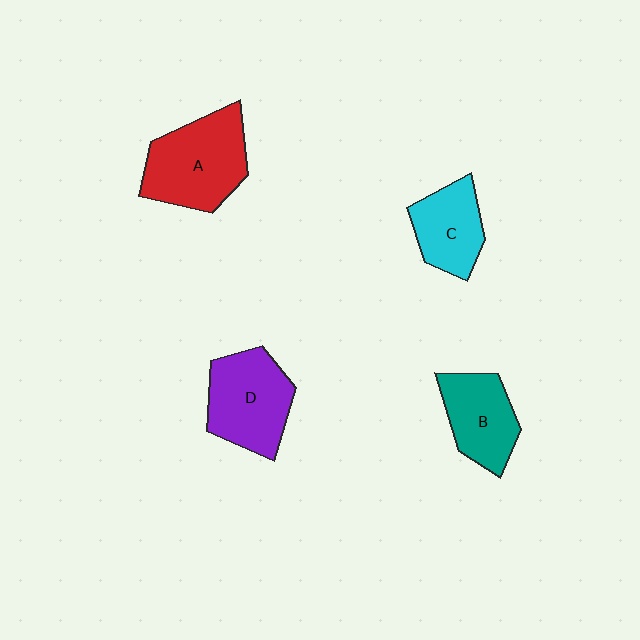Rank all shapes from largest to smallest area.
From largest to smallest: A (red), D (purple), B (teal), C (cyan).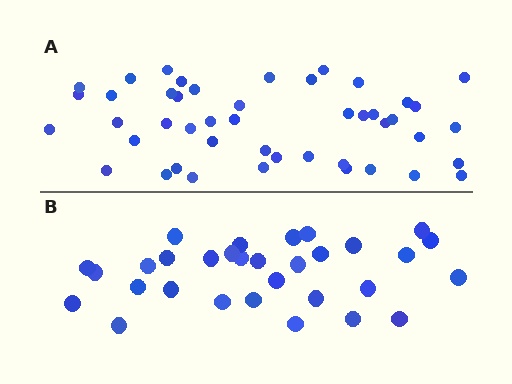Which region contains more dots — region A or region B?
Region A (the top region) has more dots.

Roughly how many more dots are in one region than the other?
Region A has approximately 15 more dots than region B.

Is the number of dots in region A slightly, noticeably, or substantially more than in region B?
Region A has substantially more. The ratio is roughly 1.5 to 1.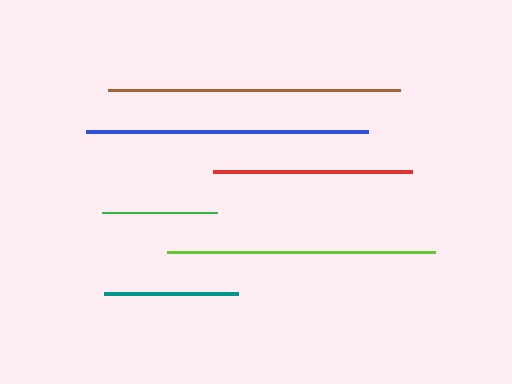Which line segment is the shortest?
The green line is the shortest at approximately 115 pixels.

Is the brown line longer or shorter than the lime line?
The brown line is longer than the lime line.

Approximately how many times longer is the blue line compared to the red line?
The blue line is approximately 1.4 times the length of the red line.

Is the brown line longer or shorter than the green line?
The brown line is longer than the green line.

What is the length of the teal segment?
The teal segment is approximately 134 pixels long.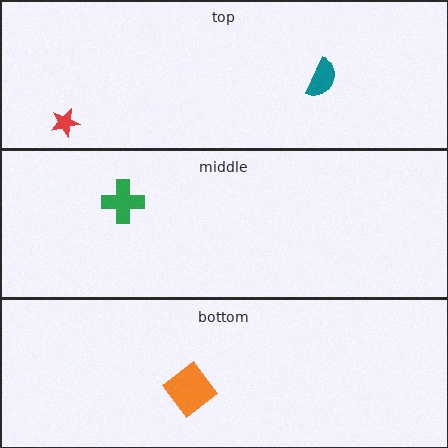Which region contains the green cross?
The middle region.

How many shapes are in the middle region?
1.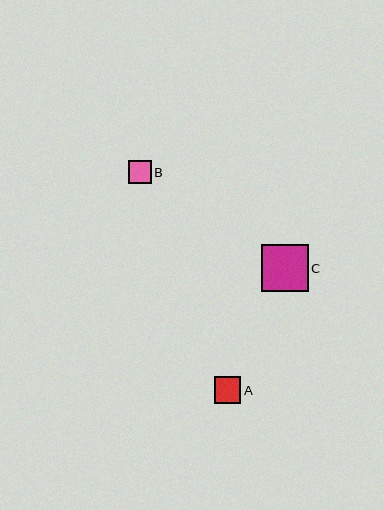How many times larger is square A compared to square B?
Square A is approximately 1.1 times the size of square B.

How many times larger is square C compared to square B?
Square C is approximately 2.0 times the size of square B.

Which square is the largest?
Square C is the largest with a size of approximately 46 pixels.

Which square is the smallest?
Square B is the smallest with a size of approximately 23 pixels.